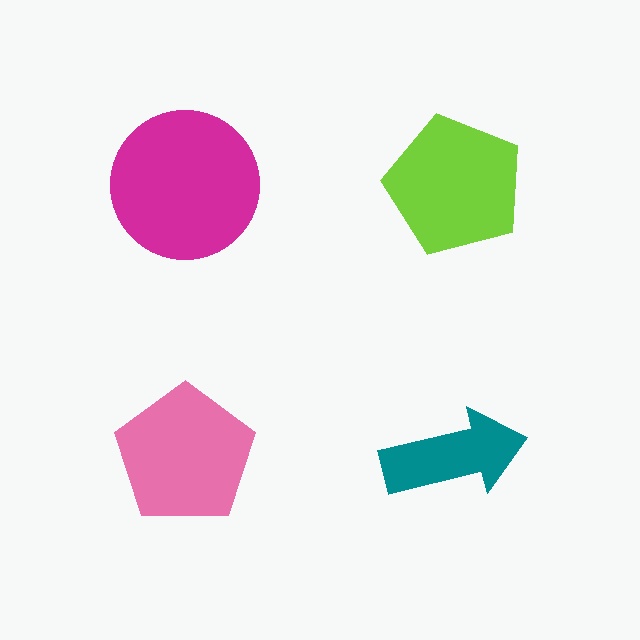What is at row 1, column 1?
A magenta circle.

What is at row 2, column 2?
A teal arrow.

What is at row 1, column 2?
A lime pentagon.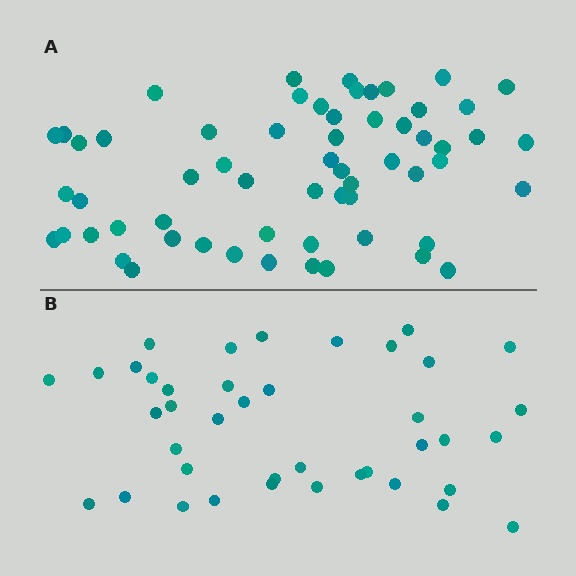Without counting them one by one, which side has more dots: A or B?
Region A (the top region) has more dots.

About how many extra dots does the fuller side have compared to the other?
Region A has approximately 20 more dots than region B.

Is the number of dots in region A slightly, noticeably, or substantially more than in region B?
Region A has substantially more. The ratio is roughly 1.5 to 1.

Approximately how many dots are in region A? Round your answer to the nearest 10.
About 60 dots.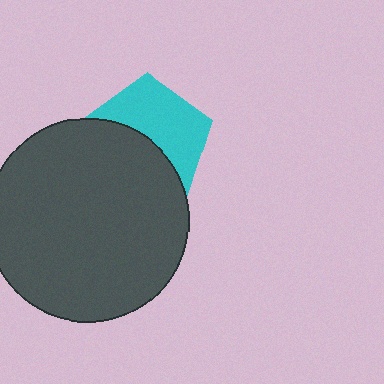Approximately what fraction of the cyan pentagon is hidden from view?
Roughly 48% of the cyan pentagon is hidden behind the dark gray circle.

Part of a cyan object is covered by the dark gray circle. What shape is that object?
It is a pentagon.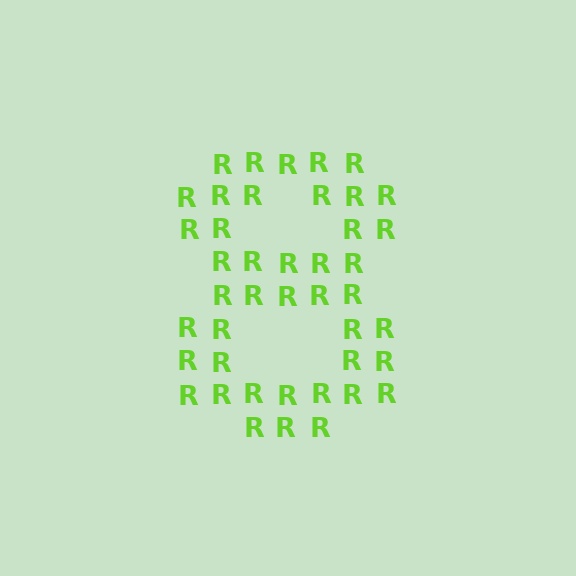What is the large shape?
The large shape is the digit 8.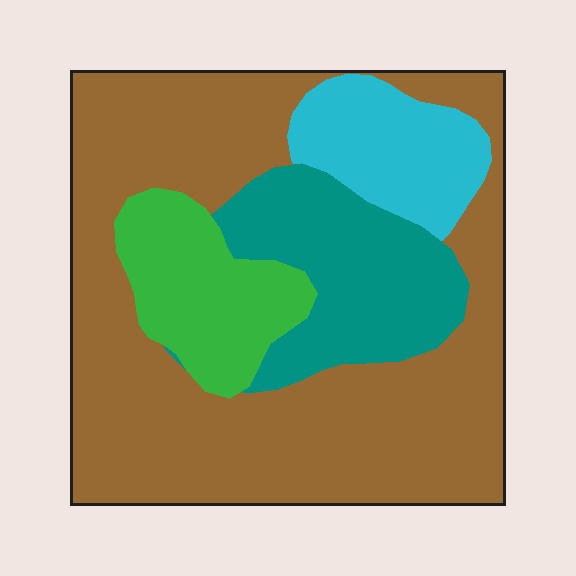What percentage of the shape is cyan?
Cyan takes up less than a quarter of the shape.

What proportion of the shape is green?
Green takes up about one eighth (1/8) of the shape.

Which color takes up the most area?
Brown, at roughly 60%.